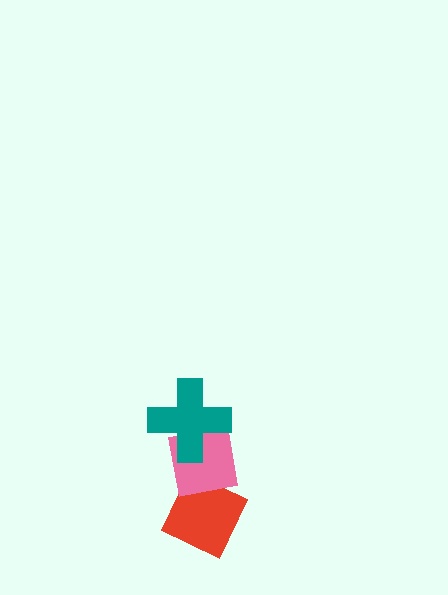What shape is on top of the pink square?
The teal cross is on top of the pink square.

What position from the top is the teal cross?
The teal cross is 1st from the top.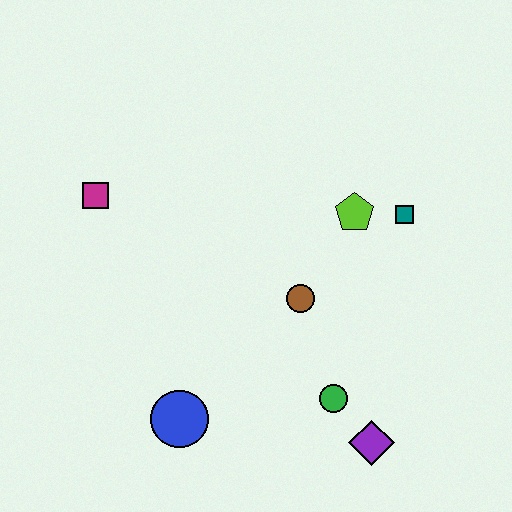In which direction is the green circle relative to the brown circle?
The green circle is below the brown circle.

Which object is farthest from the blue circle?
The teal square is farthest from the blue circle.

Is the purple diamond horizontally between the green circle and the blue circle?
No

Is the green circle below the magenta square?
Yes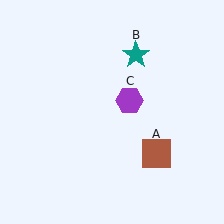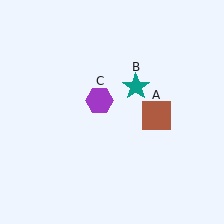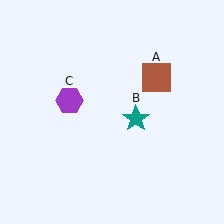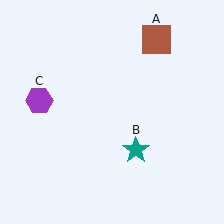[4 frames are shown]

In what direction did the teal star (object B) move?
The teal star (object B) moved down.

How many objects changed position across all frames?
3 objects changed position: brown square (object A), teal star (object B), purple hexagon (object C).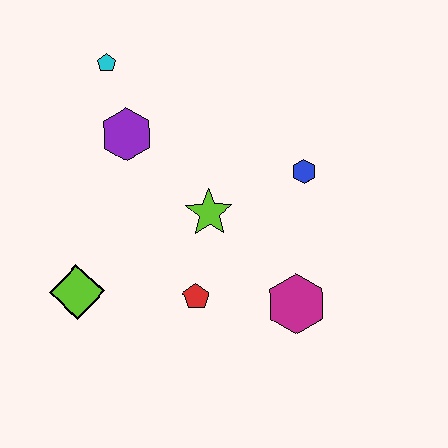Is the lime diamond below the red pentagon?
No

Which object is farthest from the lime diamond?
The blue hexagon is farthest from the lime diamond.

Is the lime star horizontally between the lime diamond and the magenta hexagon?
Yes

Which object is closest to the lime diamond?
The red pentagon is closest to the lime diamond.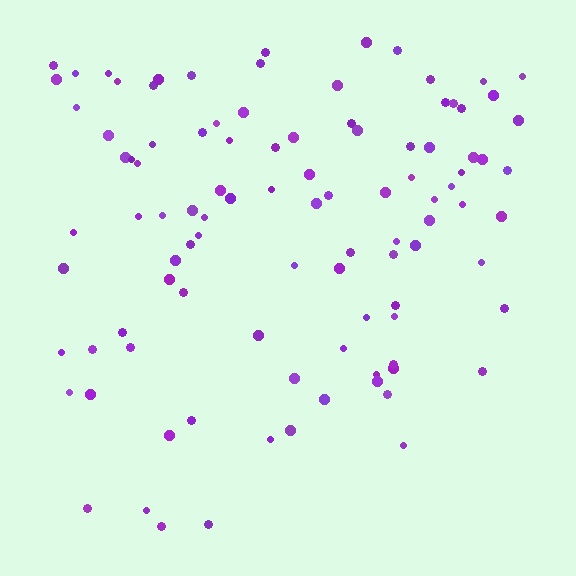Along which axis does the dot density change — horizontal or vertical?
Vertical.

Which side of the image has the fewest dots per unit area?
The bottom.